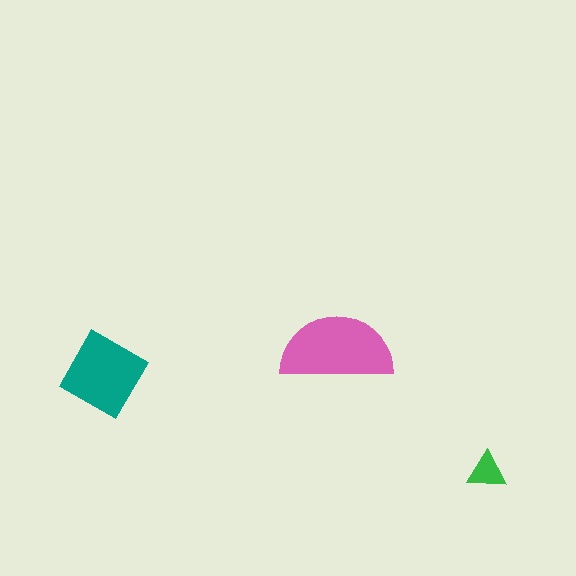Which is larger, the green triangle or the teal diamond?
The teal diamond.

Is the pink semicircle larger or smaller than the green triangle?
Larger.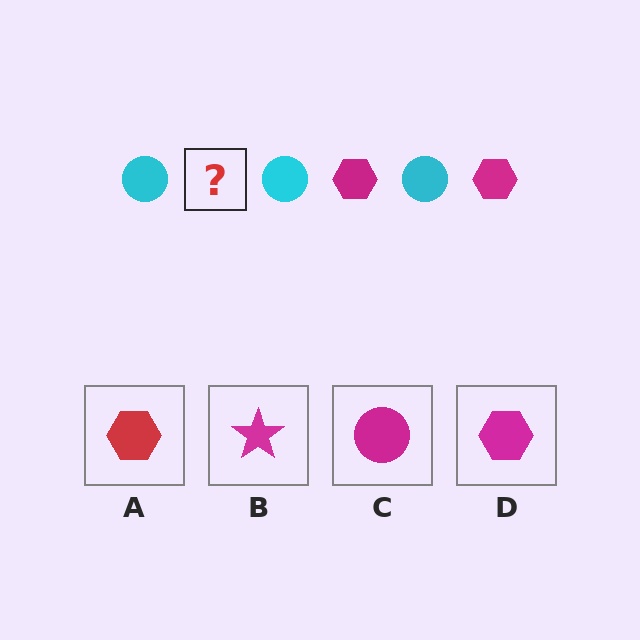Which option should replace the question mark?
Option D.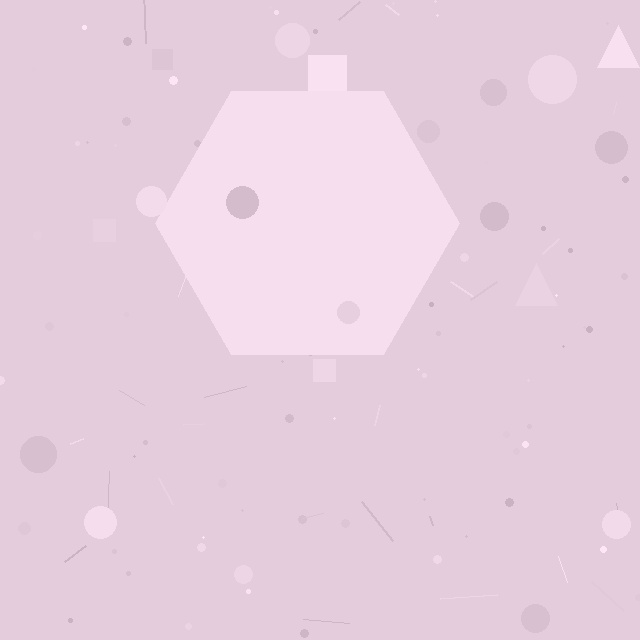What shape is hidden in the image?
A hexagon is hidden in the image.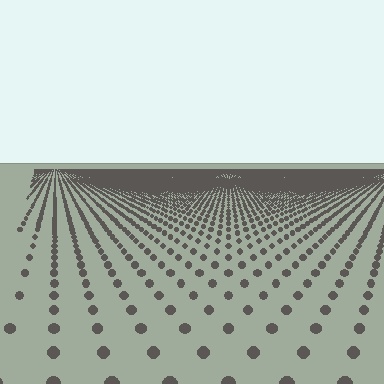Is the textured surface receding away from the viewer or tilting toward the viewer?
The surface is receding away from the viewer. Texture elements get smaller and denser toward the top.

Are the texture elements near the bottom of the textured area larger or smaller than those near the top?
Larger. Near the bottom, elements are closer to the viewer and appear at a bigger on-screen size.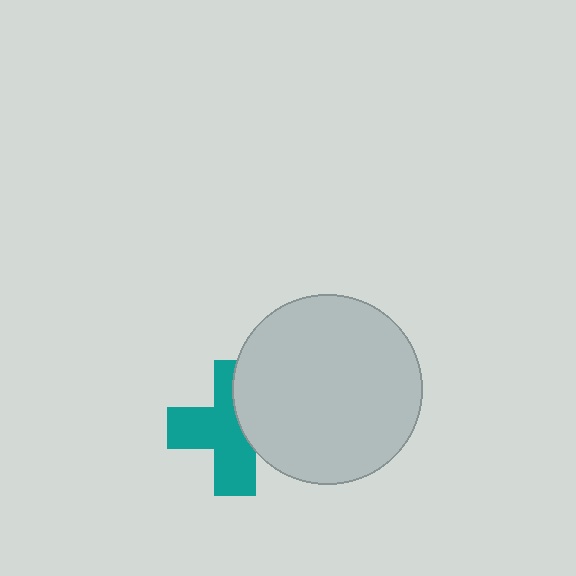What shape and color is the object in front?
The object in front is a light gray circle.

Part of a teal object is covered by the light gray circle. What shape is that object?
It is a cross.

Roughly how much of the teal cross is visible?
About half of it is visible (roughly 62%).